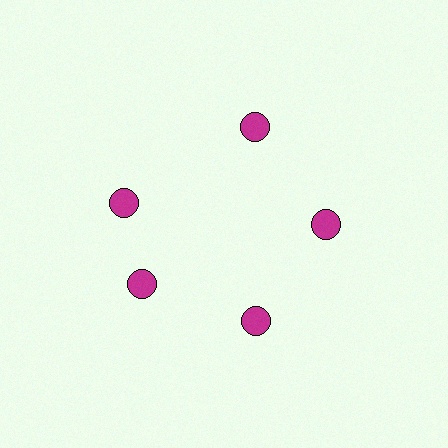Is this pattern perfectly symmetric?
No. The 5 magenta circles are arranged in a ring, but one element near the 10 o'clock position is rotated out of alignment along the ring, breaking the 5-fold rotational symmetry.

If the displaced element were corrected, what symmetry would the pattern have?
It would have 5-fold rotational symmetry — the pattern would map onto itself every 72 degrees.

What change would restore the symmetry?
The symmetry would be restored by rotating it back into even spacing with its neighbors so that all 5 circles sit at equal angles and equal distance from the center.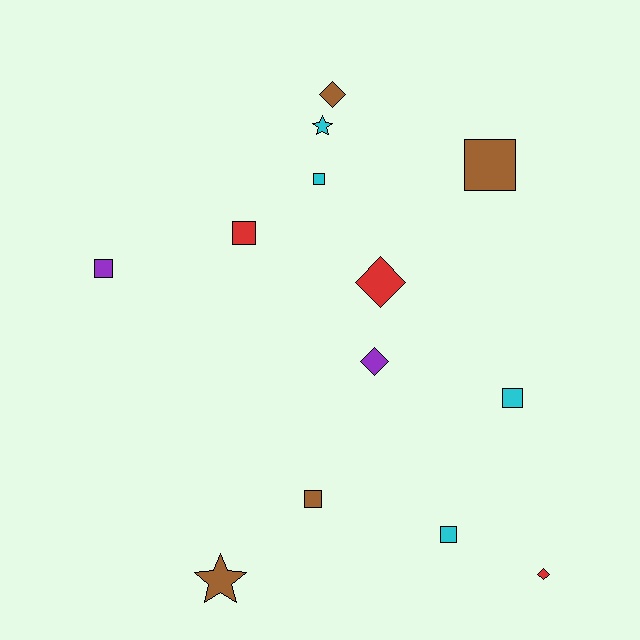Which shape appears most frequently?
Square, with 7 objects.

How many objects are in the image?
There are 13 objects.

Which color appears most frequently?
Brown, with 4 objects.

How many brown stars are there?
There is 1 brown star.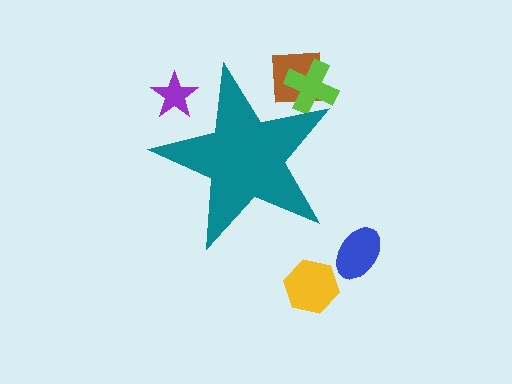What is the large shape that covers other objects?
A teal star.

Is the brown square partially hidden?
Yes, the brown square is partially hidden behind the teal star.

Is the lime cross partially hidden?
Yes, the lime cross is partially hidden behind the teal star.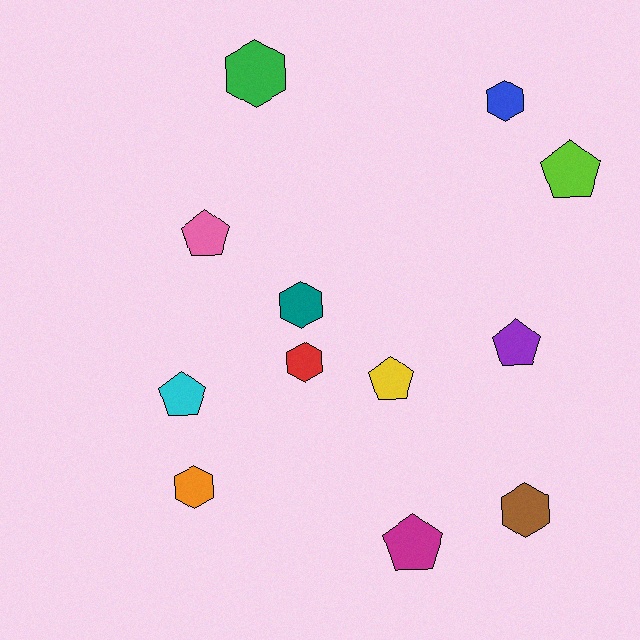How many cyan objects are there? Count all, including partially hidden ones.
There is 1 cyan object.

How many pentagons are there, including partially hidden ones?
There are 6 pentagons.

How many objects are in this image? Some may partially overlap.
There are 12 objects.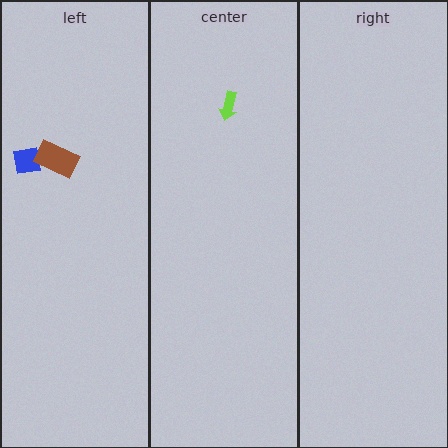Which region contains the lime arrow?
The center region.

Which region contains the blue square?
The left region.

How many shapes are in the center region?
1.